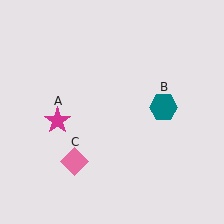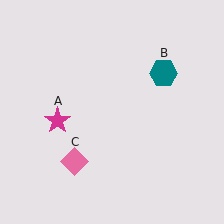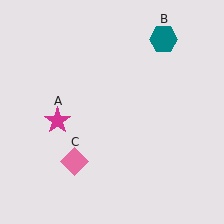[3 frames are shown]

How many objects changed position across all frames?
1 object changed position: teal hexagon (object B).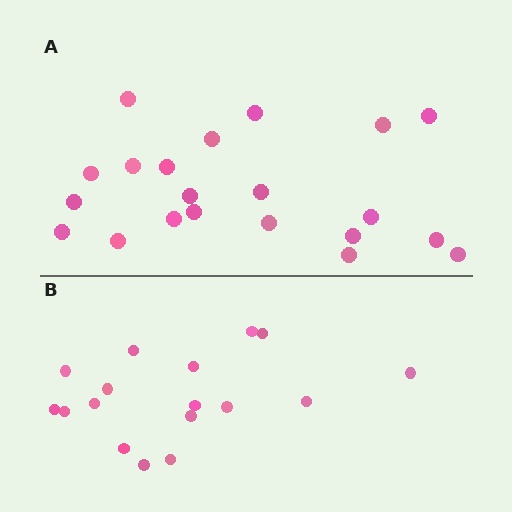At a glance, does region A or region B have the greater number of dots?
Region A (the top region) has more dots.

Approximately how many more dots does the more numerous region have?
Region A has about 4 more dots than region B.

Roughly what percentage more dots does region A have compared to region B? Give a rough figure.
About 25% more.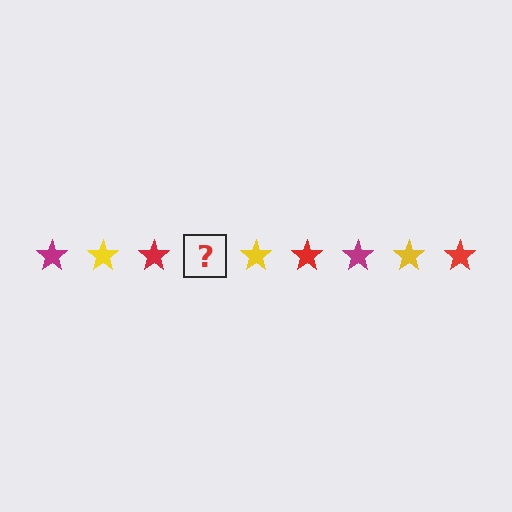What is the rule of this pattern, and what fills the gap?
The rule is that the pattern cycles through magenta, yellow, red stars. The gap should be filled with a magenta star.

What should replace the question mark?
The question mark should be replaced with a magenta star.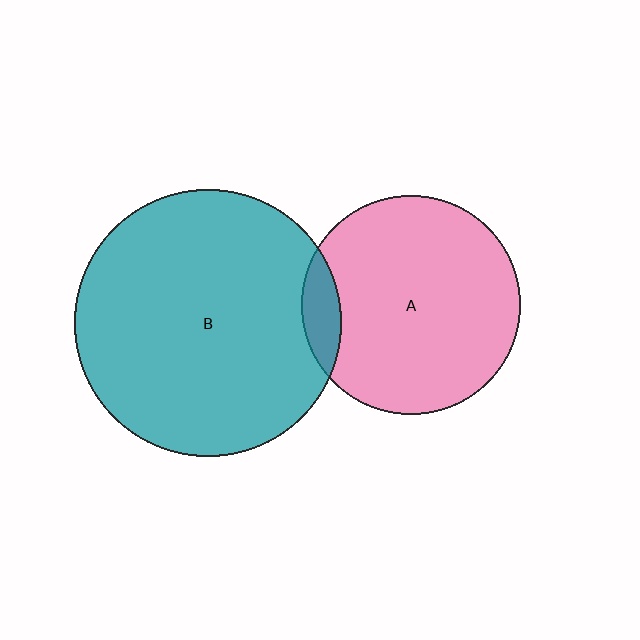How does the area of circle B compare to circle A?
Approximately 1.5 times.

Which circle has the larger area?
Circle B (teal).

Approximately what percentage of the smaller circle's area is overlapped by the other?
Approximately 10%.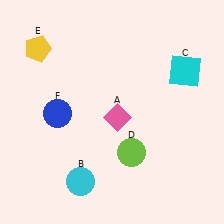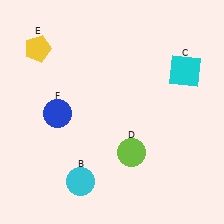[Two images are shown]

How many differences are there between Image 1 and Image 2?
There is 1 difference between the two images.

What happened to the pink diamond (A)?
The pink diamond (A) was removed in Image 2. It was in the bottom-right area of Image 1.